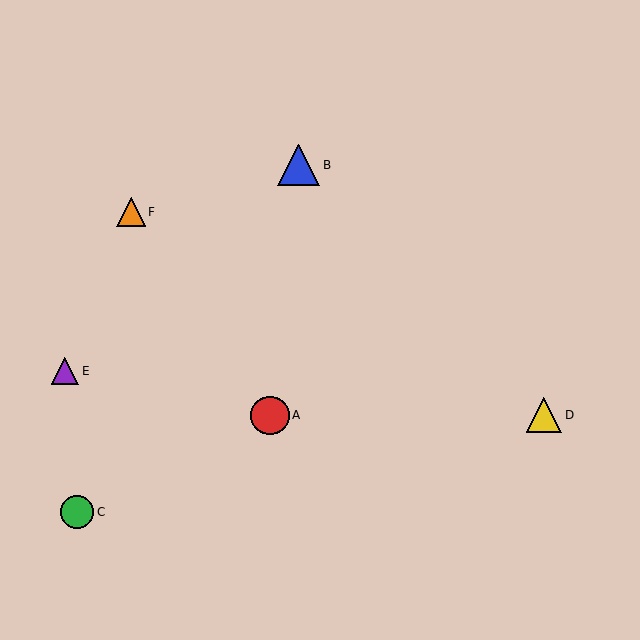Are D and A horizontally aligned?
Yes, both are at y≈415.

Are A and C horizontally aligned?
No, A is at y≈415 and C is at y≈512.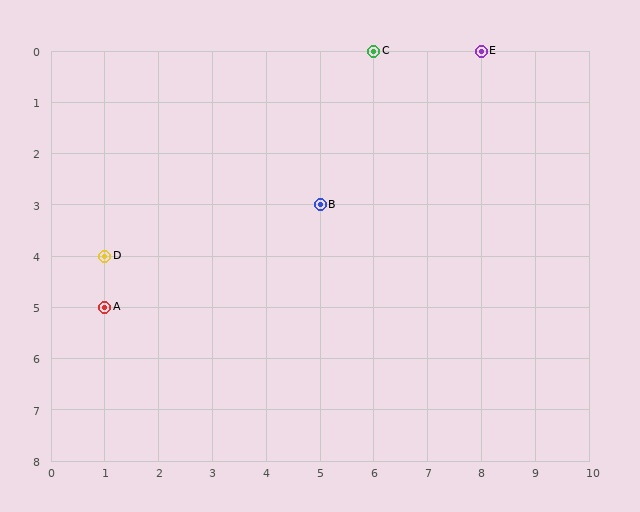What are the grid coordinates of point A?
Point A is at grid coordinates (1, 5).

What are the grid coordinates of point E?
Point E is at grid coordinates (8, 0).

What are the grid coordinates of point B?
Point B is at grid coordinates (5, 3).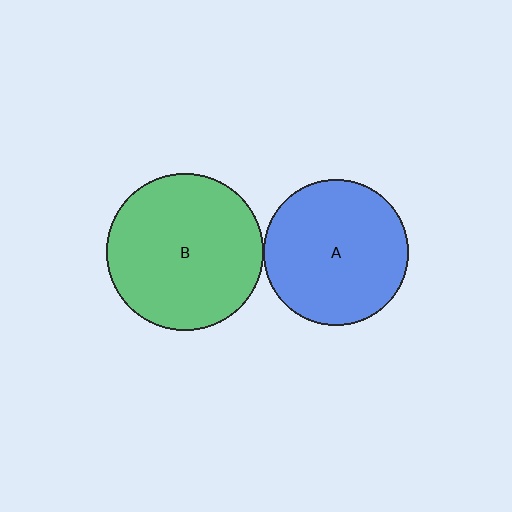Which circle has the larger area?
Circle B (green).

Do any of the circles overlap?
No, none of the circles overlap.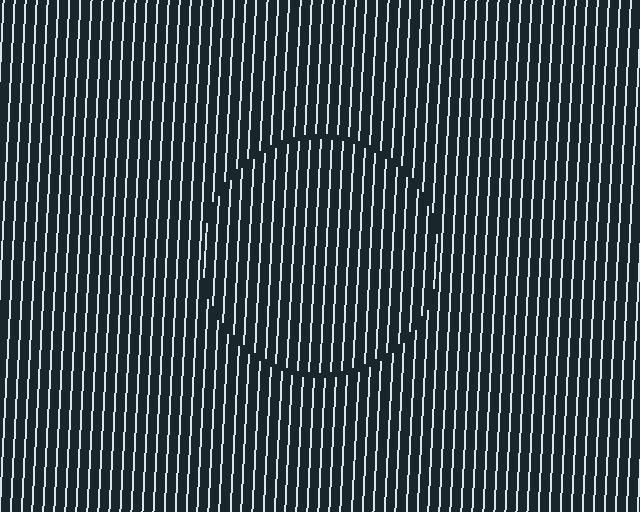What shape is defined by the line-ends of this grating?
An illusory circle. The interior of the shape contains the same grating, shifted by half a period — the contour is defined by the phase discontinuity where line-ends from the inner and outer gratings abut.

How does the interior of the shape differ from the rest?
The interior of the shape contains the same grating, shifted by half a period — the contour is defined by the phase discontinuity where line-ends from the inner and outer gratings abut.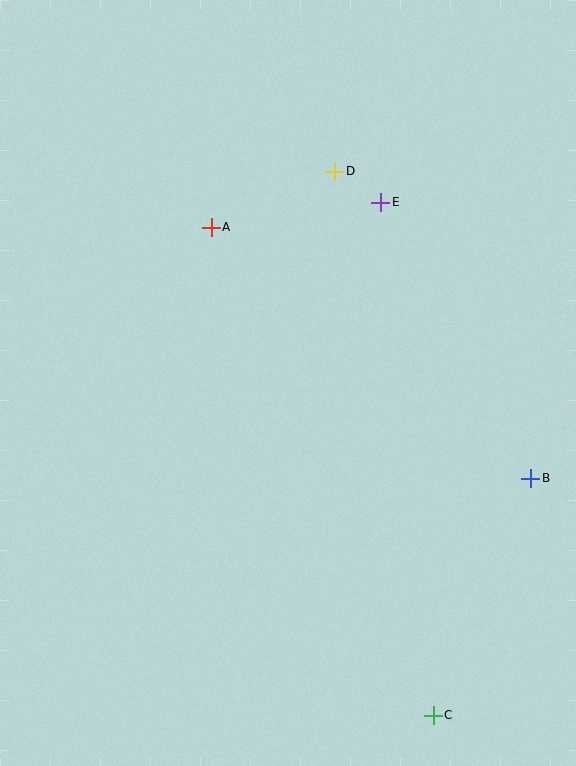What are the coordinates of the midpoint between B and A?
The midpoint between B and A is at (371, 353).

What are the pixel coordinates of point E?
Point E is at (381, 202).